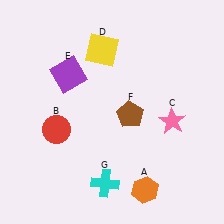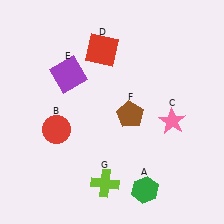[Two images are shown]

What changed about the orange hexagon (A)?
In Image 1, A is orange. In Image 2, it changed to green.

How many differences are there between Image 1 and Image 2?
There are 3 differences between the two images.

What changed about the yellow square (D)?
In Image 1, D is yellow. In Image 2, it changed to red.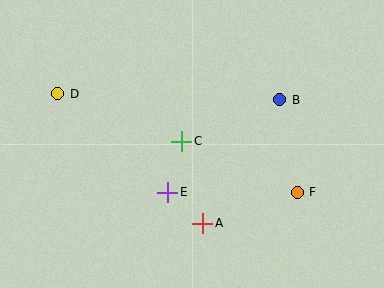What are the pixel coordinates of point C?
Point C is at (182, 141).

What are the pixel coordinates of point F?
Point F is at (297, 192).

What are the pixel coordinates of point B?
Point B is at (280, 100).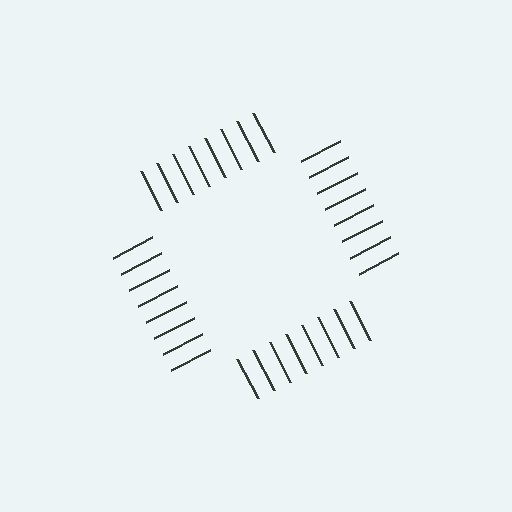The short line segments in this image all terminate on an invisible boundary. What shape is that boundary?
An illusory square — the line segments terminate on its edges but no continuous stroke is drawn.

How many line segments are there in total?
32 — 8 along each of the 4 edges.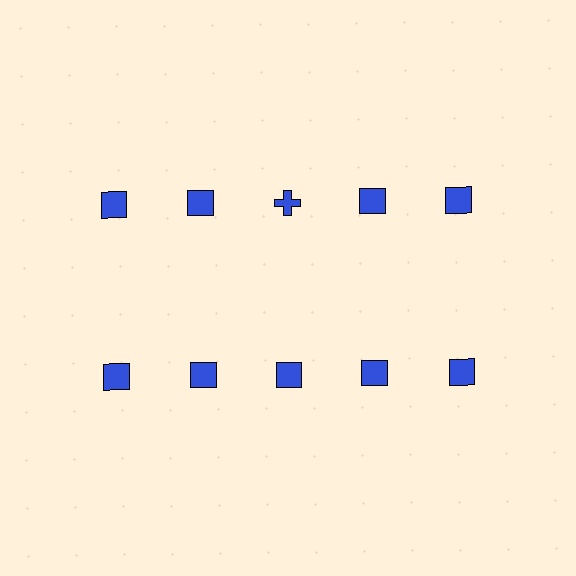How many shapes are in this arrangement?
There are 10 shapes arranged in a grid pattern.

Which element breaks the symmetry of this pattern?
The blue cross in the top row, center column breaks the symmetry. All other shapes are blue squares.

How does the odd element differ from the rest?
It has a different shape: cross instead of square.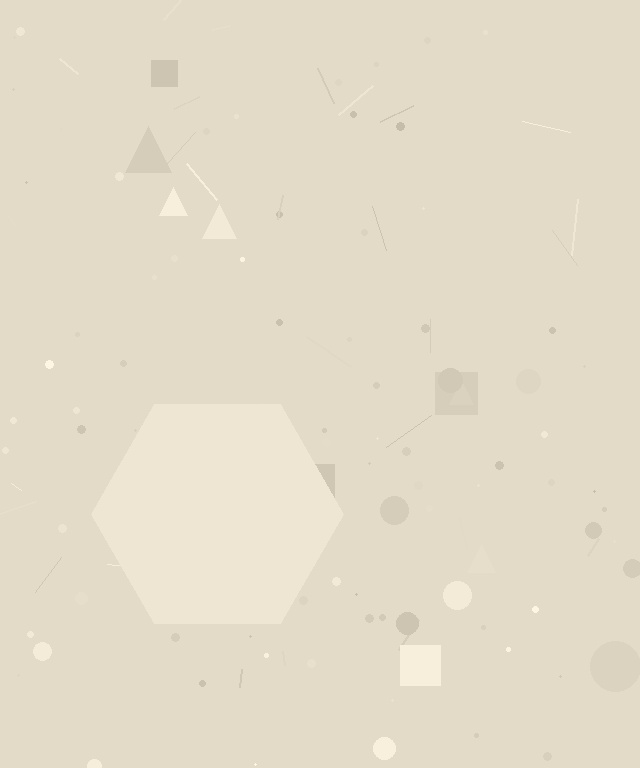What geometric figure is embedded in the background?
A hexagon is embedded in the background.